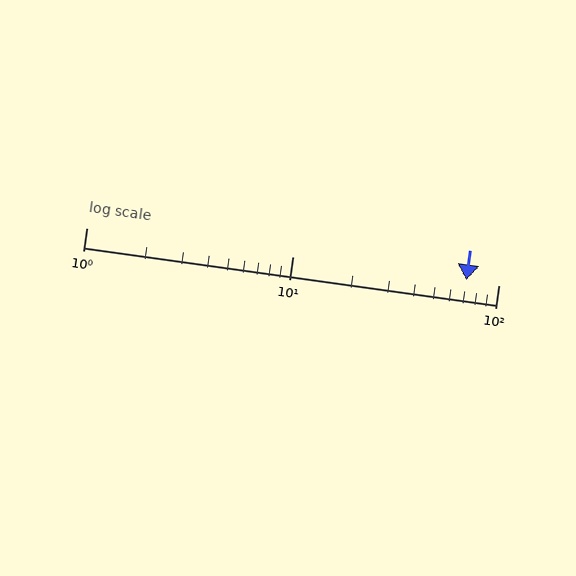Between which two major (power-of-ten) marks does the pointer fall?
The pointer is between 10 and 100.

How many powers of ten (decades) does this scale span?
The scale spans 2 decades, from 1 to 100.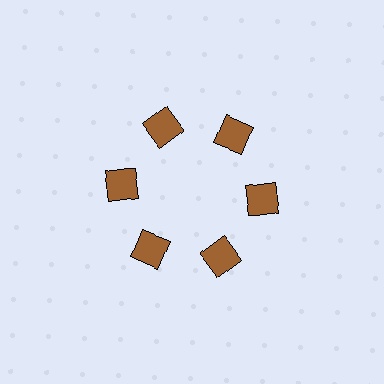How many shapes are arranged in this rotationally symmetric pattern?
There are 6 shapes, arranged in 6 groups of 1.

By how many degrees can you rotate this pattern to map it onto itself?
The pattern maps onto itself every 60 degrees of rotation.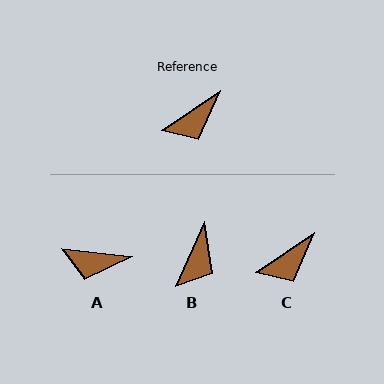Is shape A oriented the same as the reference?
No, it is off by about 41 degrees.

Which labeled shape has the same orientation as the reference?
C.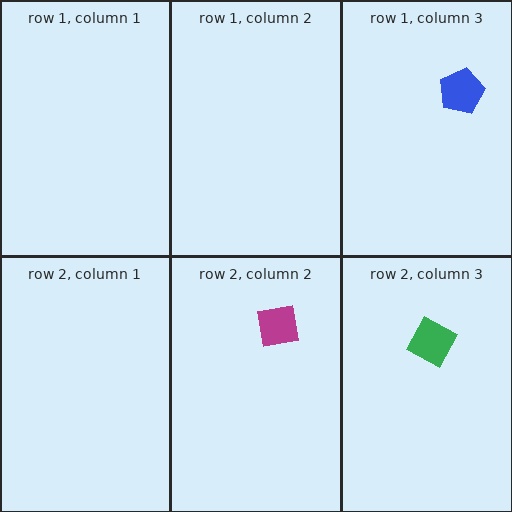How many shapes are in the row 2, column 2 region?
1.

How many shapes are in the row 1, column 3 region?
1.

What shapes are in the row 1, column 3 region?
The blue pentagon.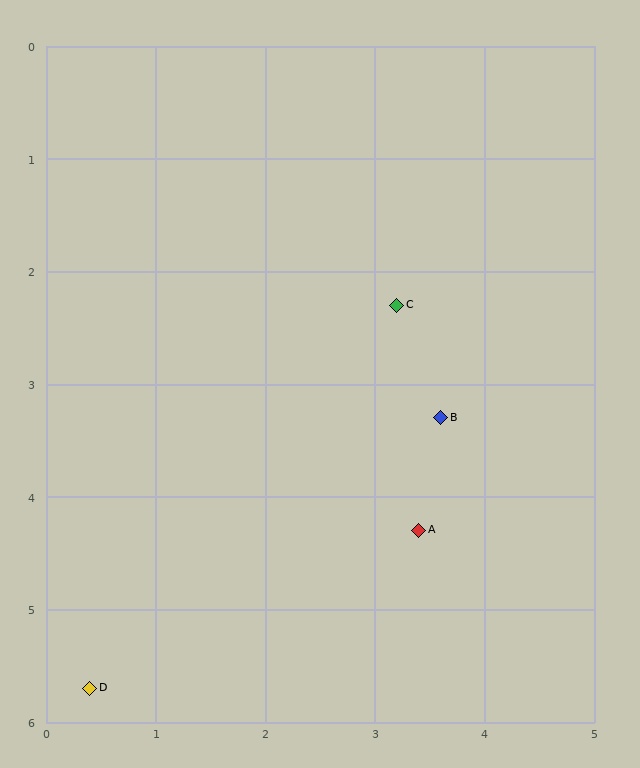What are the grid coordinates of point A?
Point A is at approximately (3.4, 4.3).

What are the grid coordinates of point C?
Point C is at approximately (3.2, 2.3).